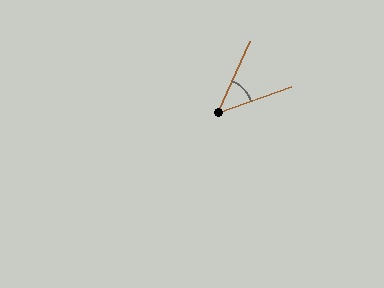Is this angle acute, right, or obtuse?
It is acute.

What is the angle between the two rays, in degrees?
Approximately 46 degrees.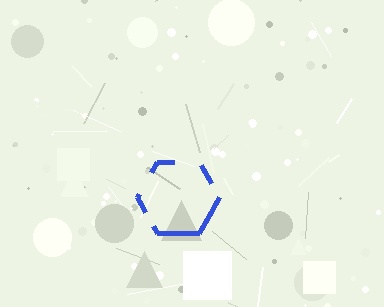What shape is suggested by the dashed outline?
The dashed outline suggests a hexagon.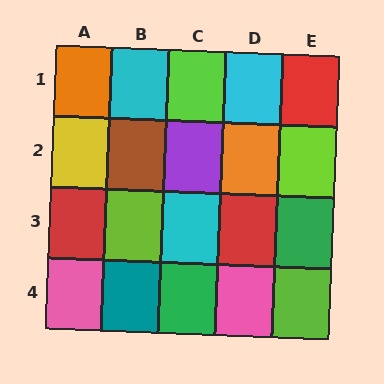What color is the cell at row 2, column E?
Lime.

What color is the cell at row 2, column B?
Brown.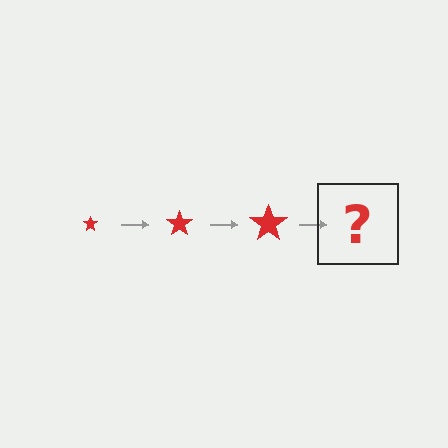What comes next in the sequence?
The next element should be a red star, larger than the previous one.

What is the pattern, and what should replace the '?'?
The pattern is that the star gets progressively larger each step. The '?' should be a red star, larger than the previous one.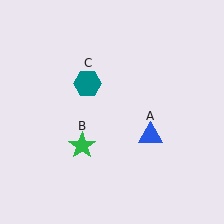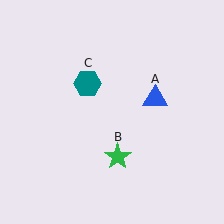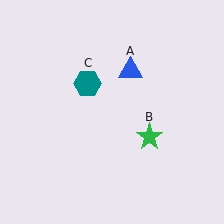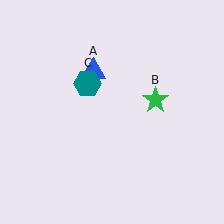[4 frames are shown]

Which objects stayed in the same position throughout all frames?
Teal hexagon (object C) remained stationary.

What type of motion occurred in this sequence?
The blue triangle (object A), green star (object B) rotated counterclockwise around the center of the scene.